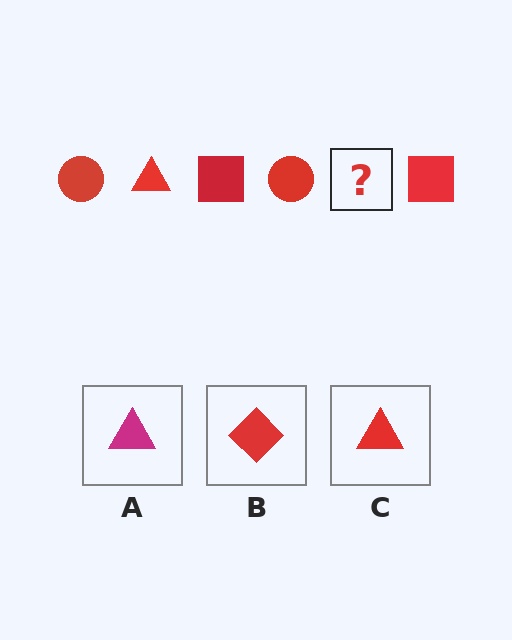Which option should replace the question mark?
Option C.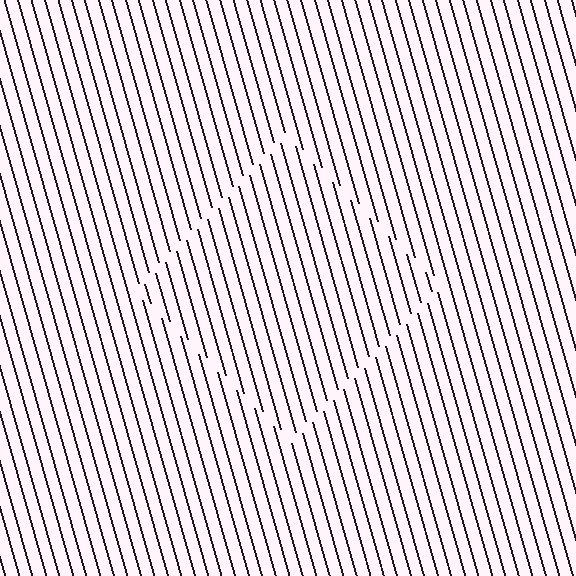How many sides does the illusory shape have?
4 sides — the line-ends trace a square.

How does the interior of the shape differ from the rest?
The interior of the shape contains the same grating, shifted by half a period — the contour is defined by the phase discontinuity where line-ends from the inner and outer gratings abut.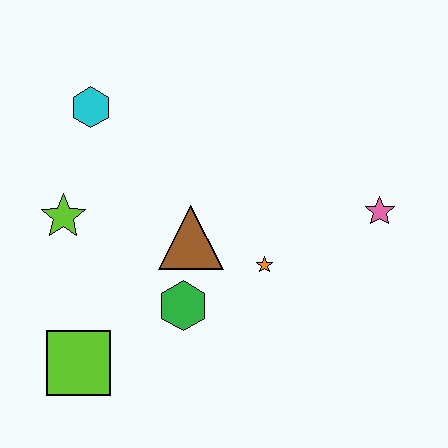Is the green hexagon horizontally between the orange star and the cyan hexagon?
Yes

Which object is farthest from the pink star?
The lime square is farthest from the pink star.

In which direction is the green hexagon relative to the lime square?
The green hexagon is to the right of the lime square.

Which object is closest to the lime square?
The green hexagon is closest to the lime square.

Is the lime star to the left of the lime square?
Yes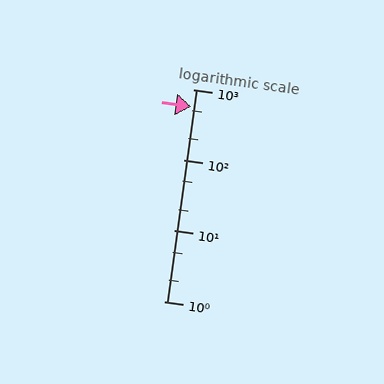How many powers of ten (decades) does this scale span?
The scale spans 3 decades, from 1 to 1000.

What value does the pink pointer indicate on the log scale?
The pointer indicates approximately 560.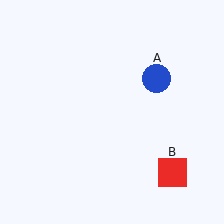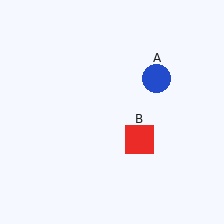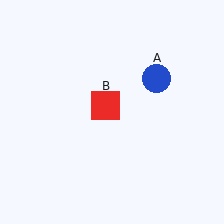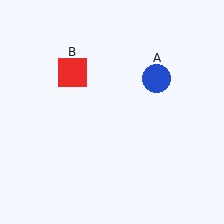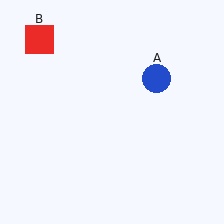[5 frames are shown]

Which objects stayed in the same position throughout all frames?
Blue circle (object A) remained stationary.